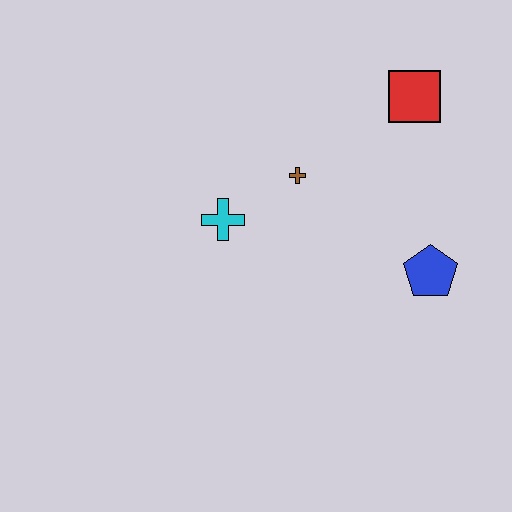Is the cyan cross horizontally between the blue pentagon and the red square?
No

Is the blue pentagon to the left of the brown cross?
No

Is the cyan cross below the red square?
Yes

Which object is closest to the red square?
The brown cross is closest to the red square.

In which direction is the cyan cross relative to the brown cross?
The cyan cross is to the left of the brown cross.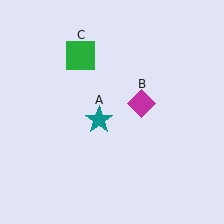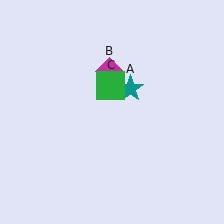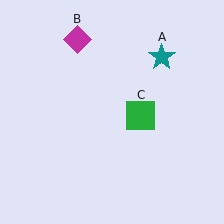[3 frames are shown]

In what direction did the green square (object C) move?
The green square (object C) moved down and to the right.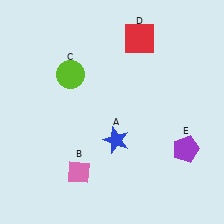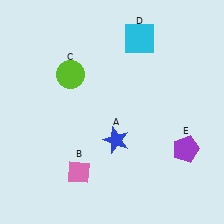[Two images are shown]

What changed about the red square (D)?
In Image 1, D is red. In Image 2, it changed to cyan.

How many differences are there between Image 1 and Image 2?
There is 1 difference between the two images.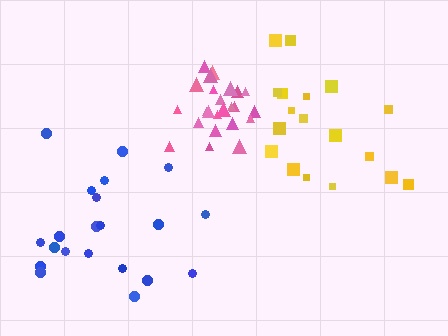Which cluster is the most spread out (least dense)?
Yellow.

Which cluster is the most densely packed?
Pink.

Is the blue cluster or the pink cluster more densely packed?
Pink.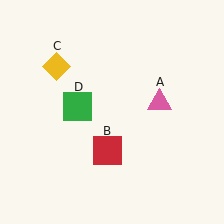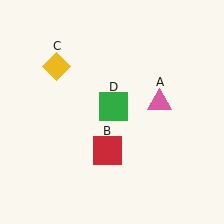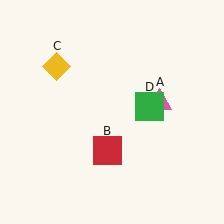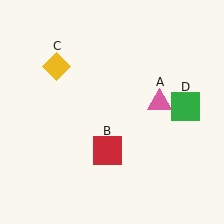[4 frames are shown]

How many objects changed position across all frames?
1 object changed position: green square (object D).